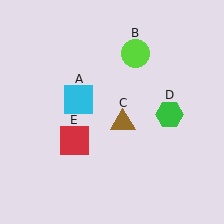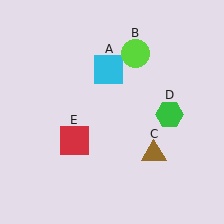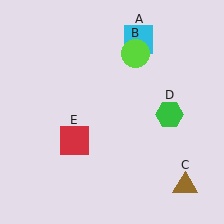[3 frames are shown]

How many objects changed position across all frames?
2 objects changed position: cyan square (object A), brown triangle (object C).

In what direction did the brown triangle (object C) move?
The brown triangle (object C) moved down and to the right.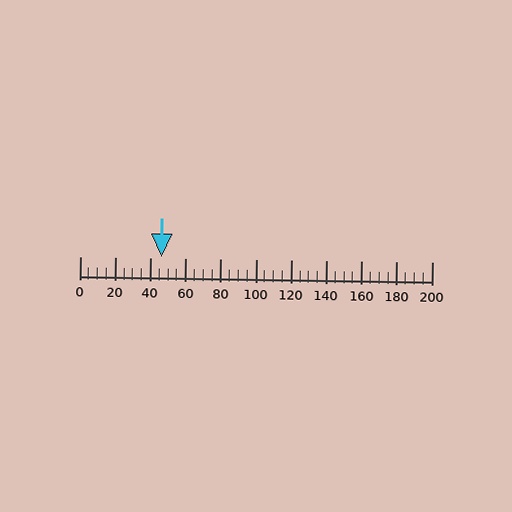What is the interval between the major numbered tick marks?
The major tick marks are spaced 20 units apart.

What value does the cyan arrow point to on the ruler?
The cyan arrow points to approximately 46.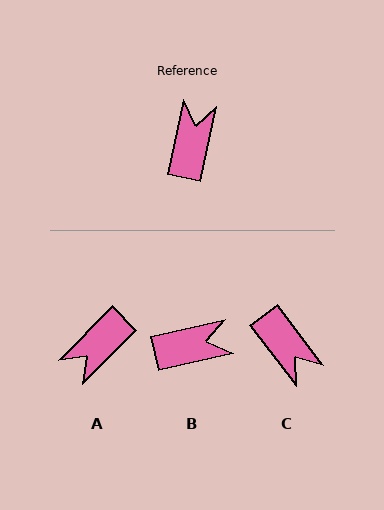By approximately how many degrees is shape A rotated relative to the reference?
Approximately 147 degrees counter-clockwise.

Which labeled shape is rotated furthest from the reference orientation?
A, about 147 degrees away.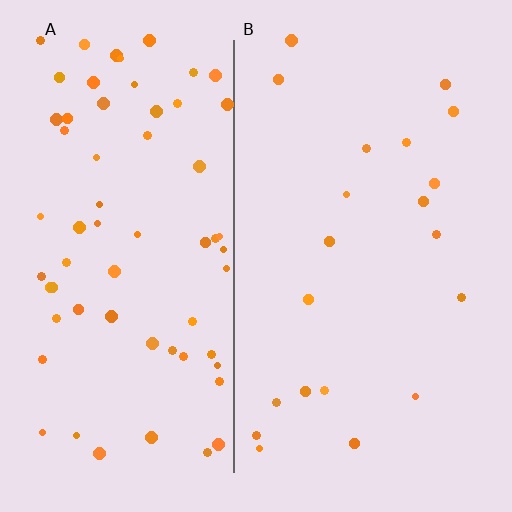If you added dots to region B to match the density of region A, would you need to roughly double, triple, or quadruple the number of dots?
Approximately triple.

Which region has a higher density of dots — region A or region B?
A (the left).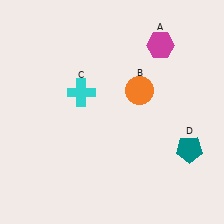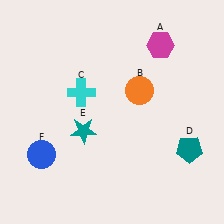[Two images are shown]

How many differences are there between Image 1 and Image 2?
There are 2 differences between the two images.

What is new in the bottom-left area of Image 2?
A teal star (E) was added in the bottom-left area of Image 2.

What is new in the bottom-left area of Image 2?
A blue circle (F) was added in the bottom-left area of Image 2.